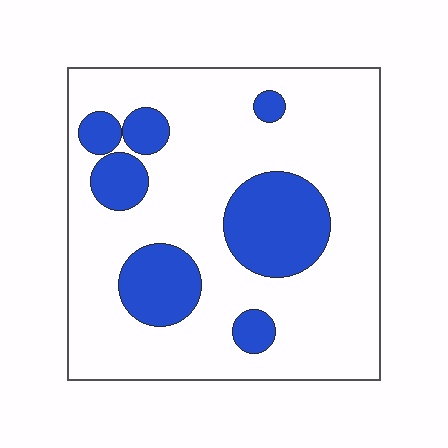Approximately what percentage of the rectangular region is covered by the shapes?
Approximately 25%.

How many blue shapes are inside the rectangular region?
7.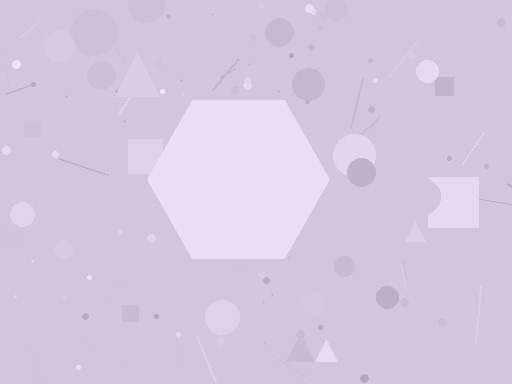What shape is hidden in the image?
A hexagon is hidden in the image.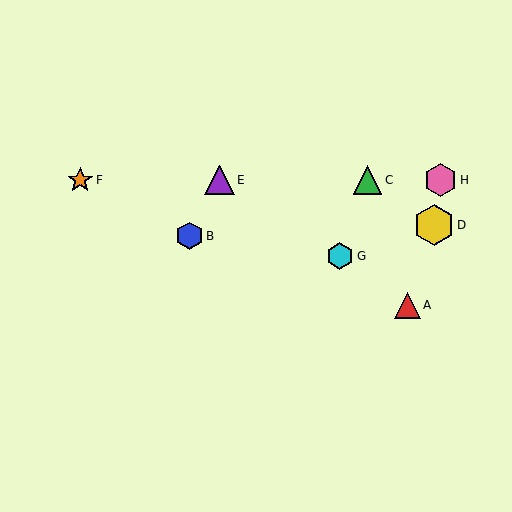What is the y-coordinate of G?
Object G is at y≈256.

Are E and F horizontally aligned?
Yes, both are at y≈180.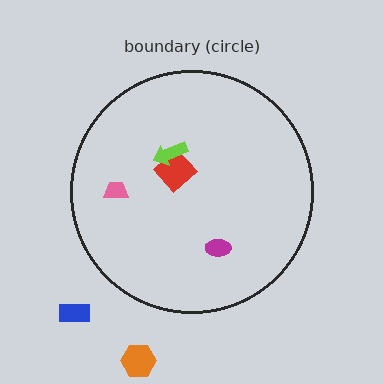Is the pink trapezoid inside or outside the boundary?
Inside.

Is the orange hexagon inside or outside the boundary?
Outside.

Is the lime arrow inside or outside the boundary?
Inside.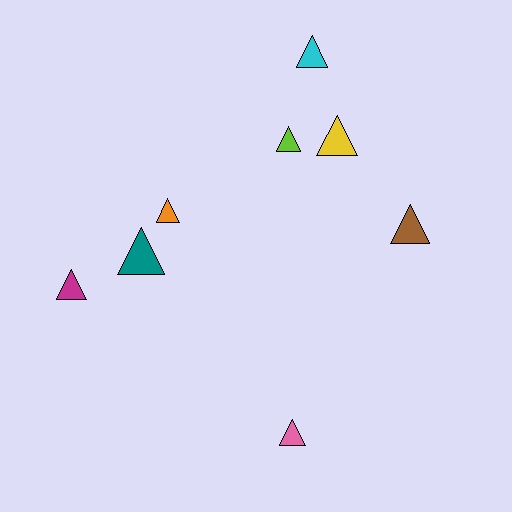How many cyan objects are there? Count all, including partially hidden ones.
There is 1 cyan object.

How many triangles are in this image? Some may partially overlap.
There are 8 triangles.